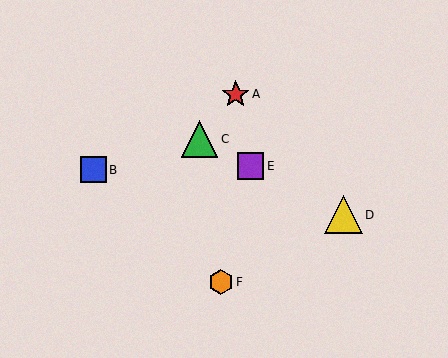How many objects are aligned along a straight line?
3 objects (C, D, E) are aligned along a straight line.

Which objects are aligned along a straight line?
Objects C, D, E are aligned along a straight line.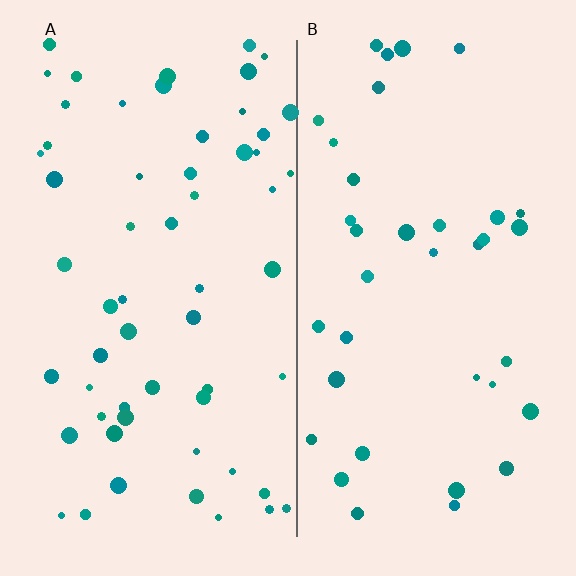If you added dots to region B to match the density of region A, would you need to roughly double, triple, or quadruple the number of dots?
Approximately double.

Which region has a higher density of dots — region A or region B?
A (the left).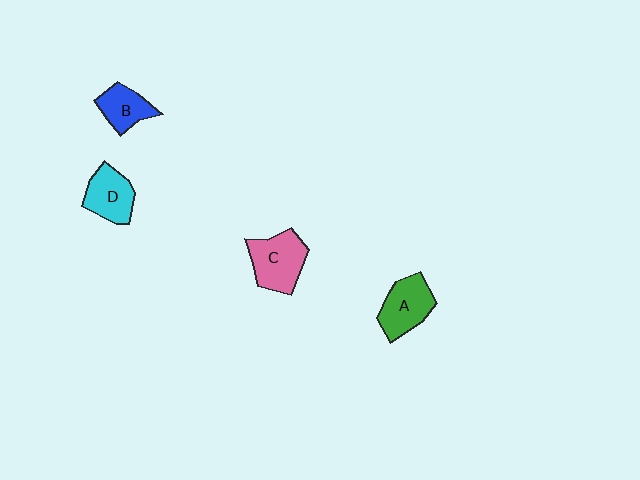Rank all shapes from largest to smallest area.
From largest to smallest: C (pink), A (green), D (cyan), B (blue).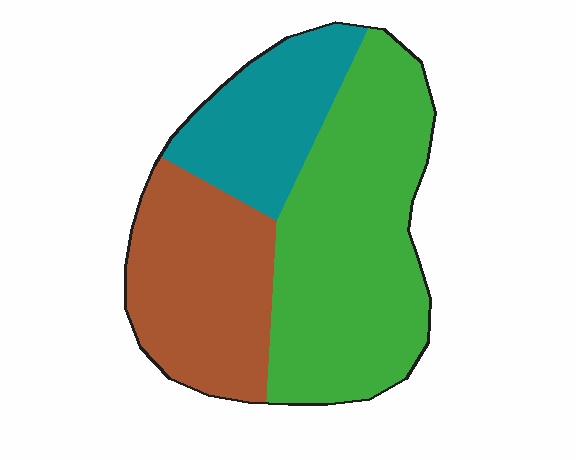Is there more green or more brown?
Green.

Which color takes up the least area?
Teal, at roughly 20%.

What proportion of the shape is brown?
Brown takes up between a quarter and a half of the shape.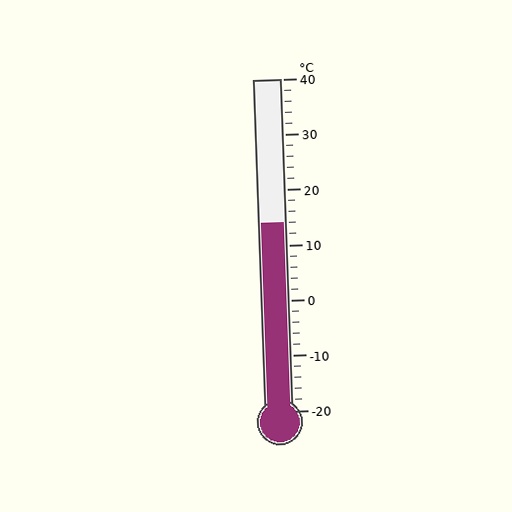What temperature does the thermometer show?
The thermometer shows approximately 14°C.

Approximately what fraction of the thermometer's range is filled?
The thermometer is filled to approximately 55% of its range.